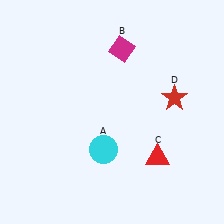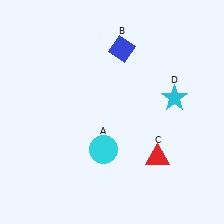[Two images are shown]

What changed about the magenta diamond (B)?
In Image 1, B is magenta. In Image 2, it changed to blue.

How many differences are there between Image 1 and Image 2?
There are 2 differences between the two images.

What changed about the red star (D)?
In Image 1, D is red. In Image 2, it changed to cyan.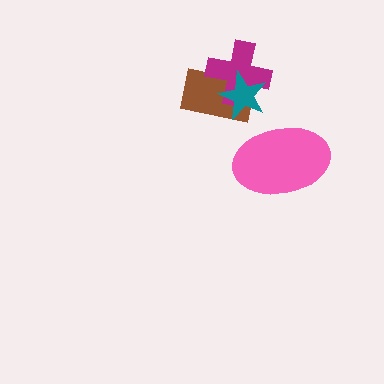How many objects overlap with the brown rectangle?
2 objects overlap with the brown rectangle.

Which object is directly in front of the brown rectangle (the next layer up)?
The magenta cross is directly in front of the brown rectangle.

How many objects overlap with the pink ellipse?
0 objects overlap with the pink ellipse.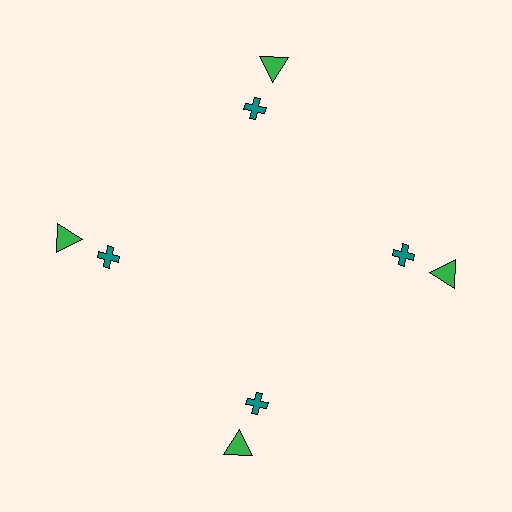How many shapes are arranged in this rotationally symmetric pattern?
There are 8 shapes, arranged in 4 groups of 2.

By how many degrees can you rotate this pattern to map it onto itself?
The pattern maps onto itself every 90 degrees of rotation.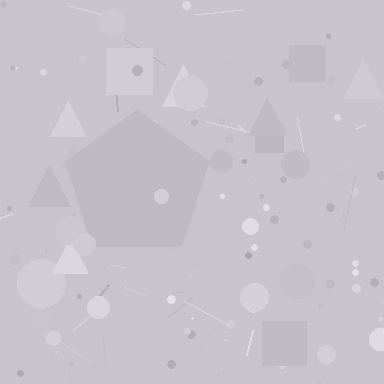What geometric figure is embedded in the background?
A pentagon is embedded in the background.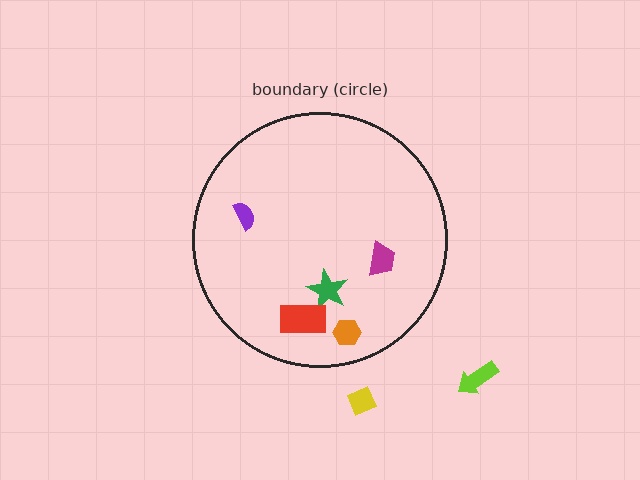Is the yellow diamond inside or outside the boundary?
Outside.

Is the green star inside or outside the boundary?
Inside.